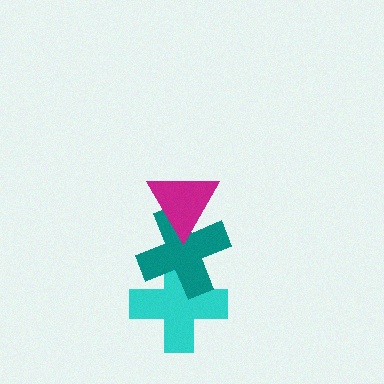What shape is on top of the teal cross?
The magenta triangle is on top of the teal cross.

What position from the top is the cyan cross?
The cyan cross is 3rd from the top.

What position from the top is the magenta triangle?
The magenta triangle is 1st from the top.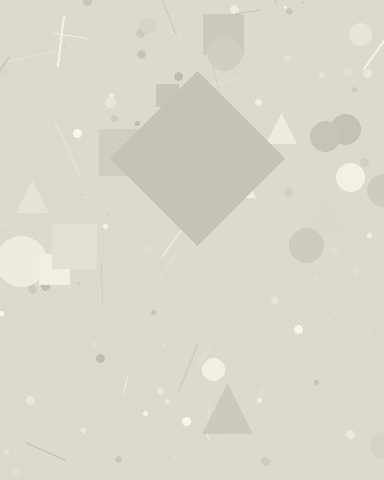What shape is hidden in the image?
A diamond is hidden in the image.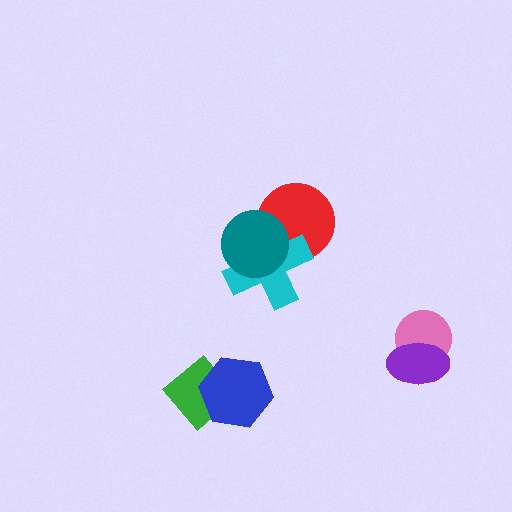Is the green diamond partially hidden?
Yes, it is partially covered by another shape.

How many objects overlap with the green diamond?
1 object overlaps with the green diamond.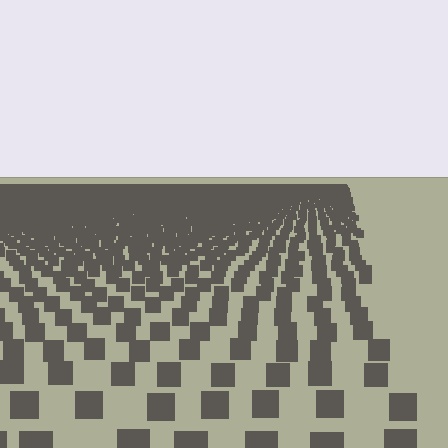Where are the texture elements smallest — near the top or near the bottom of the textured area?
Near the top.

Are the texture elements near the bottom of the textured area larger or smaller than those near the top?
Larger. Near the bottom, elements are closer to the viewer and appear at a bigger on-screen size.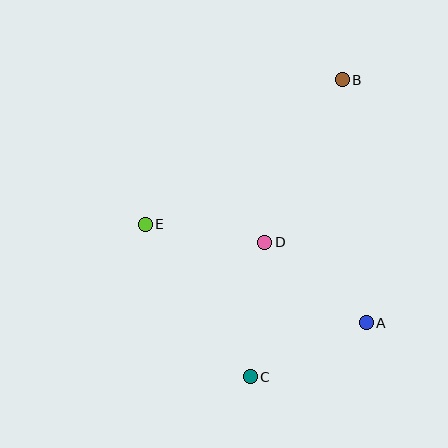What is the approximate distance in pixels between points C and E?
The distance between C and E is approximately 185 pixels.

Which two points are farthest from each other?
Points B and C are farthest from each other.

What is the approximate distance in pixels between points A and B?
The distance between A and B is approximately 244 pixels.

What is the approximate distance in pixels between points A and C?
The distance between A and C is approximately 128 pixels.